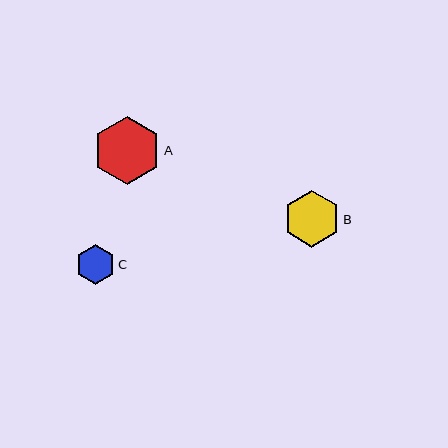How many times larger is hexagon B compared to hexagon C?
Hexagon B is approximately 1.4 times the size of hexagon C.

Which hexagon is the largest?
Hexagon A is the largest with a size of approximately 68 pixels.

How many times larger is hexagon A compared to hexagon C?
Hexagon A is approximately 1.7 times the size of hexagon C.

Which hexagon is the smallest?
Hexagon C is the smallest with a size of approximately 39 pixels.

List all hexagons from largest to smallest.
From largest to smallest: A, B, C.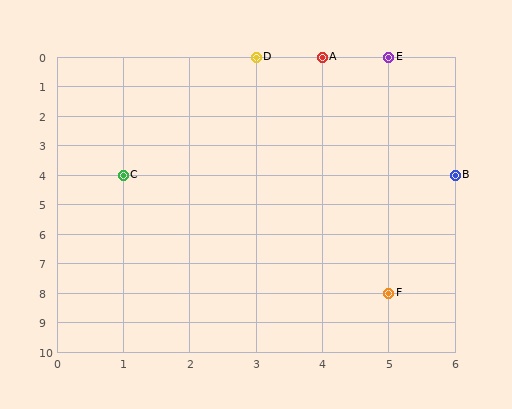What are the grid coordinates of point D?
Point D is at grid coordinates (3, 0).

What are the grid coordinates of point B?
Point B is at grid coordinates (6, 4).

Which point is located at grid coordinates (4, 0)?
Point A is at (4, 0).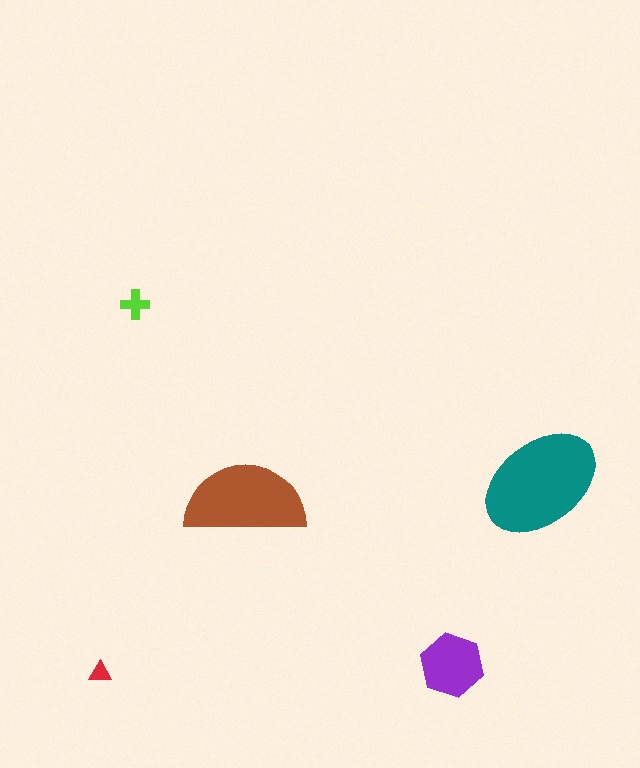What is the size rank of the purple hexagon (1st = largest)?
3rd.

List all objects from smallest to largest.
The red triangle, the lime cross, the purple hexagon, the brown semicircle, the teal ellipse.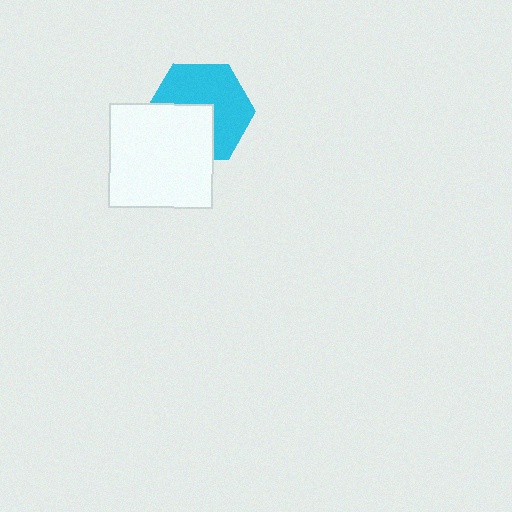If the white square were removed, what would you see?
You would see the complete cyan hexagon.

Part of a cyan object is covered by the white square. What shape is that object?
It is a hexagon.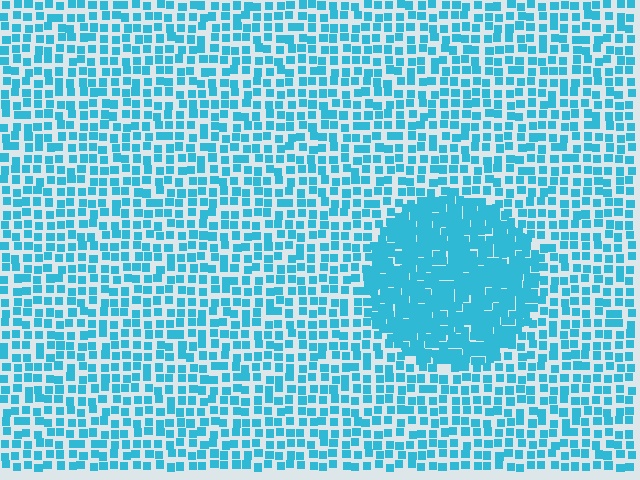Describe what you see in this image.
The image contains small cyan elements arranged at two different densities. A circle-shaped region is visible where the elements are more densely packed than the surrounding area.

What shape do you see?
I see a circle.